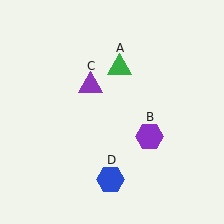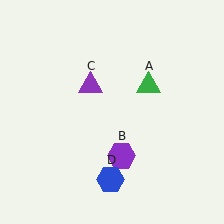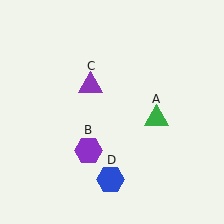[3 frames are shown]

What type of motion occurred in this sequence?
The green triangle (object A), purple hexagon (object B) rotated clockwise around the center of the scene.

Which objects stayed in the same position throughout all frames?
Purple triangle (object C) and blue hexagon (object D) remained stationary.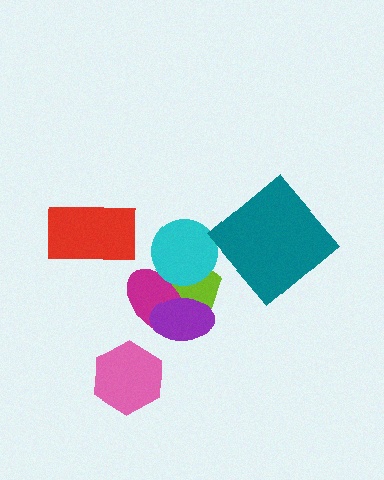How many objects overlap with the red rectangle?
0 objects overlap with the red rectangle.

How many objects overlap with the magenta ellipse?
3 objects overlap with the magenta ellipse.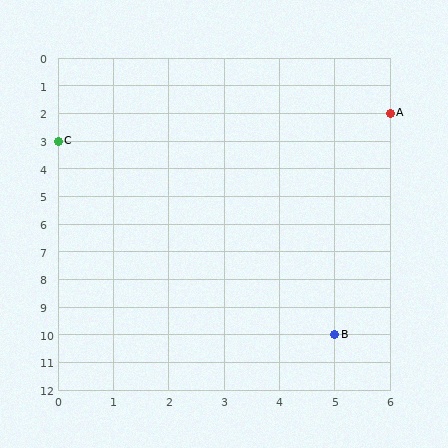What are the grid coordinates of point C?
Point C is at grid coordinates (0, 3).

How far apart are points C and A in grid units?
Points C and A are 6 columns and 1 row apart (about 6.1 grid units diagonally).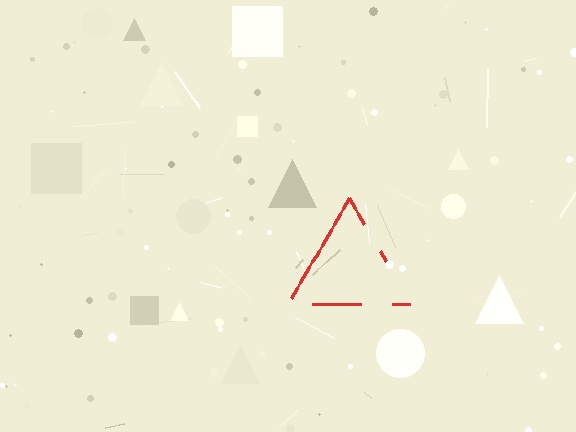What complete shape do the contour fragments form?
The contour fragments form a triangle.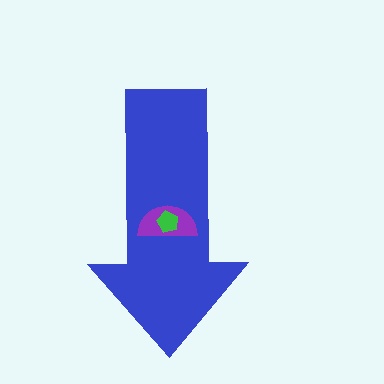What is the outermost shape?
The blue arrow.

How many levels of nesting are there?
3.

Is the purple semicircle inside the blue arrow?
Yes.